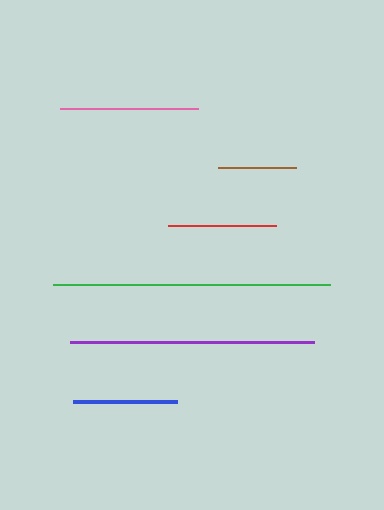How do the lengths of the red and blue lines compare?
The red and blue lines are approximately the same length.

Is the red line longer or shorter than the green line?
The green line is longer than the red line.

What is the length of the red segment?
The red segment is approximately 108 pixels long.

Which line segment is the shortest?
The brown line is the shortest at approximately 78 pixels.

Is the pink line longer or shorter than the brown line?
The pink line is longer than the brown line.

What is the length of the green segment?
The green segment is approximately 277 pixels long.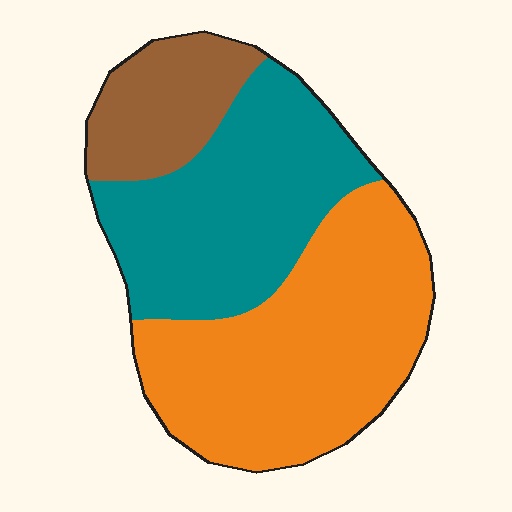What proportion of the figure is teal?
Teal takes up about three eighths (3/8) of the figure.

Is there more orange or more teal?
Orange.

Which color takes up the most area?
Orange, at roughly 45%.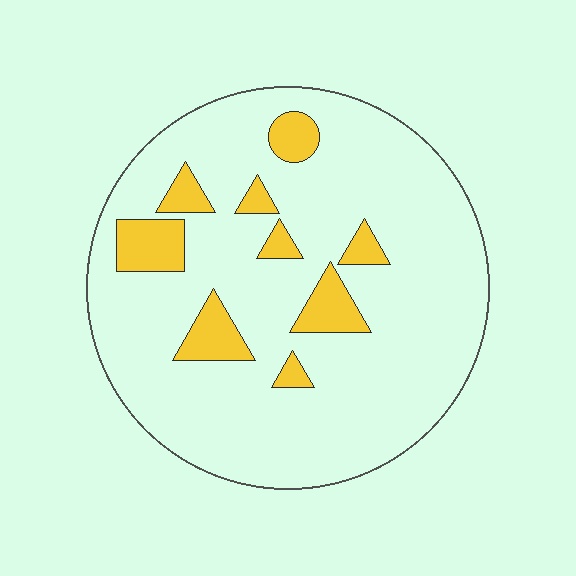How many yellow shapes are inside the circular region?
9.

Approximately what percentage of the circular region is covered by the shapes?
Approximately 15%.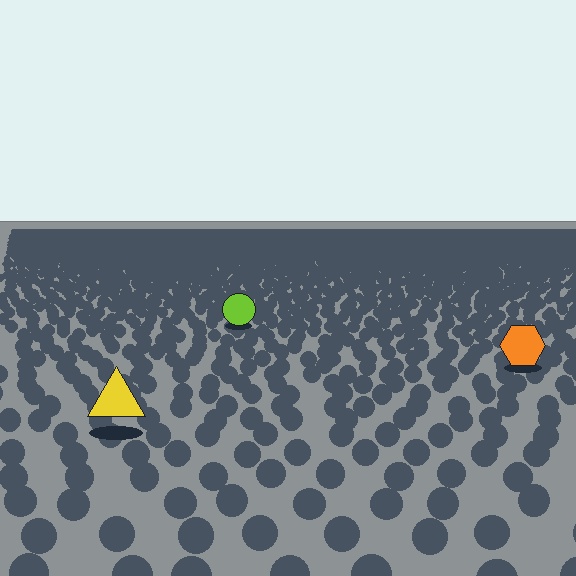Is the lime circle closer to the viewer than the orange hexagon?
No. The orange hexagon is closer — you can tell from the texture gradient: the ground texture is coarser near it.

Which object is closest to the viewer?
The yellow triangle is closest. The texture marks near it are larger and more spread out.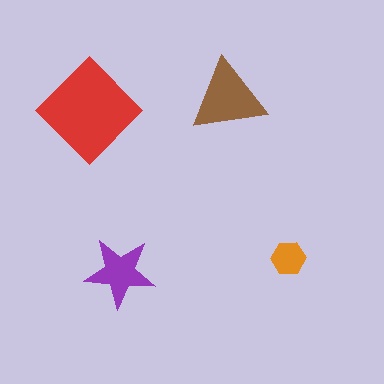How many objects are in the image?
There are 4 objects in the image.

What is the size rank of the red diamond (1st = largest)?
1st.